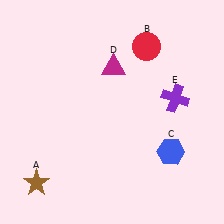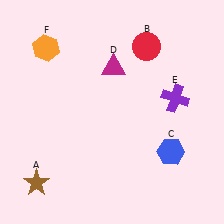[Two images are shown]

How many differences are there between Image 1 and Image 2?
There is 1 difference between the two images.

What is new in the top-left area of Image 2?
An orange hexagon (F) was added in the top-left area of Image 2.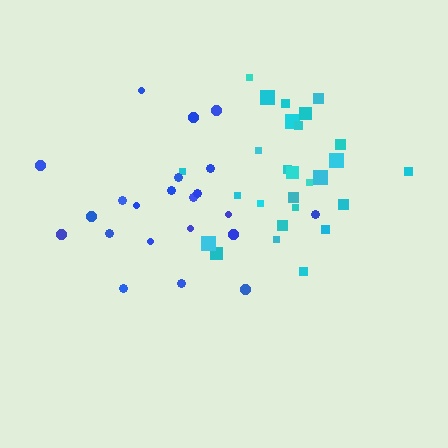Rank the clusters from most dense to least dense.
cyan, blue.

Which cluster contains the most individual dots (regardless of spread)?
Cyan (27).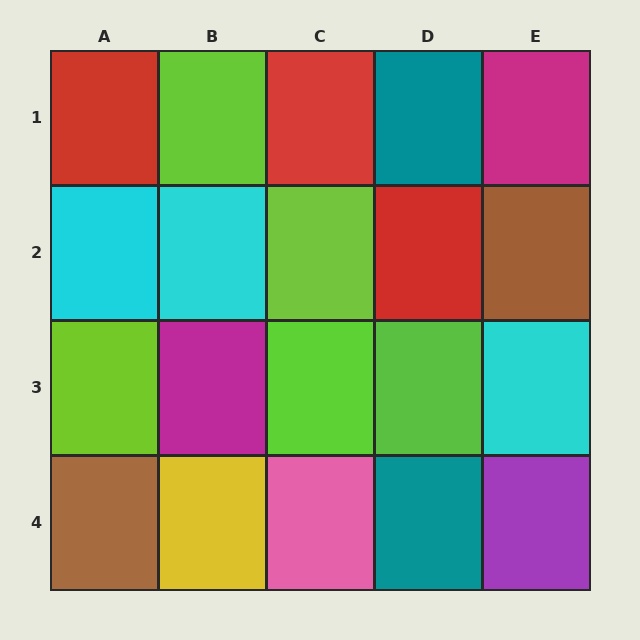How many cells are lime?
5 cells are lime.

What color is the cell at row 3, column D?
Lime.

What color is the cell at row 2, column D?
Red.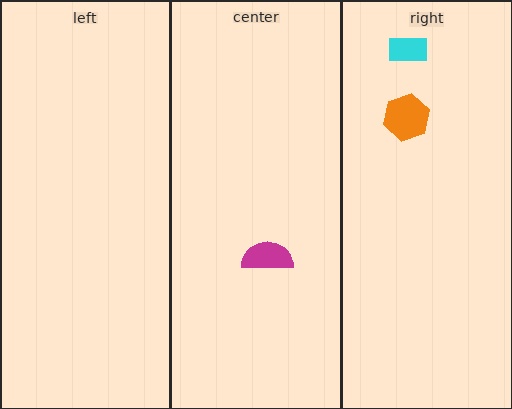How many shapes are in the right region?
2.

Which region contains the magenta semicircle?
The center region.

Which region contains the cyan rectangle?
The right region.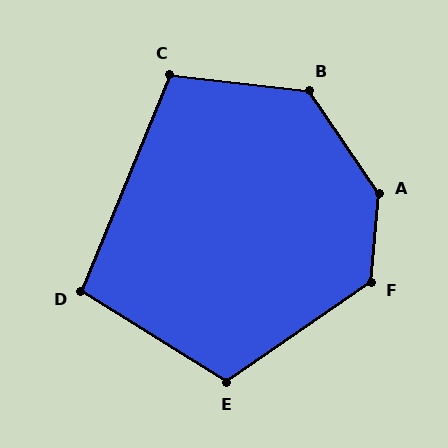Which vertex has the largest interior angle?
A, at approximately 140 degrees.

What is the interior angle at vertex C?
Approximately 106 degrees (obtuse).